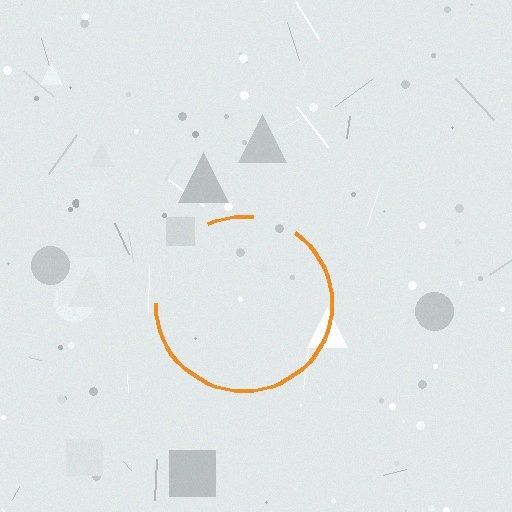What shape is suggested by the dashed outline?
The dashed outline suggests a circle.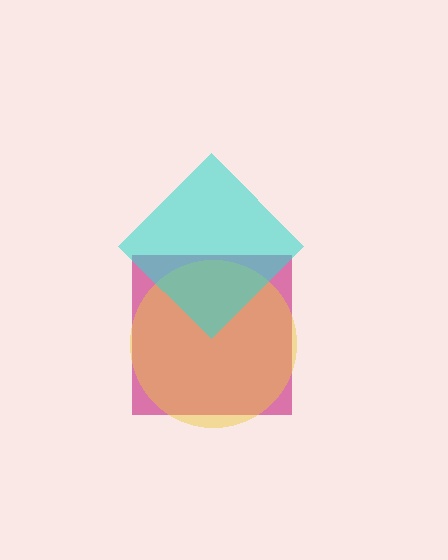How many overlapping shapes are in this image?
There are 3 overlapping shapes in the image.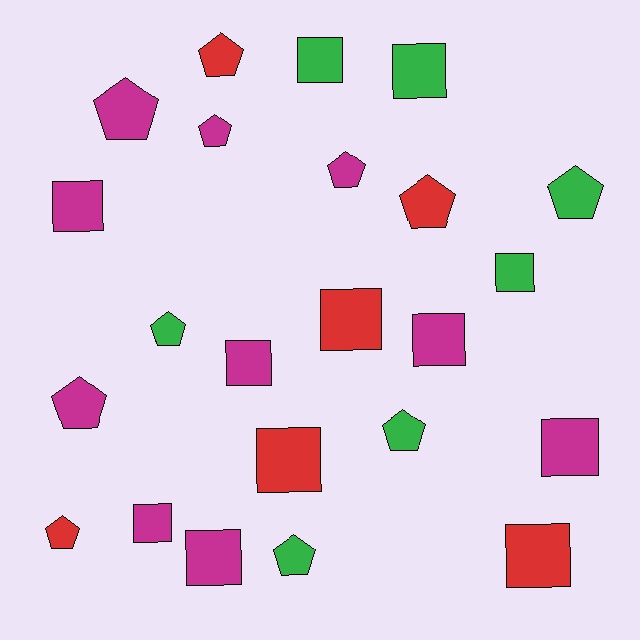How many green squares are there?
There are 3 green squares.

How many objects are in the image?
There are 23 objects.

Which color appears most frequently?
Magenta, with 10 objects.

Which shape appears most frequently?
Square, with 12 objects.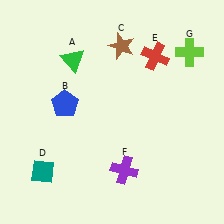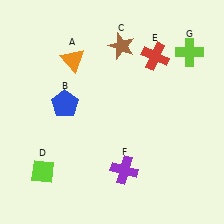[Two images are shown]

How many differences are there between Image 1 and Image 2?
There are 2 differences between the two images.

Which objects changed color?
A changed from green to orange. D changed from teal to lime.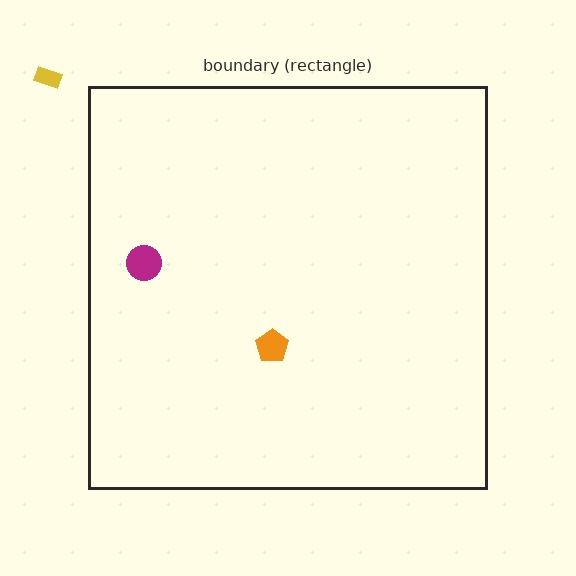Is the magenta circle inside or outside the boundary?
Inside.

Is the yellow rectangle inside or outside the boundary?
Outside.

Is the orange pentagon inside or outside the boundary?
Inside.